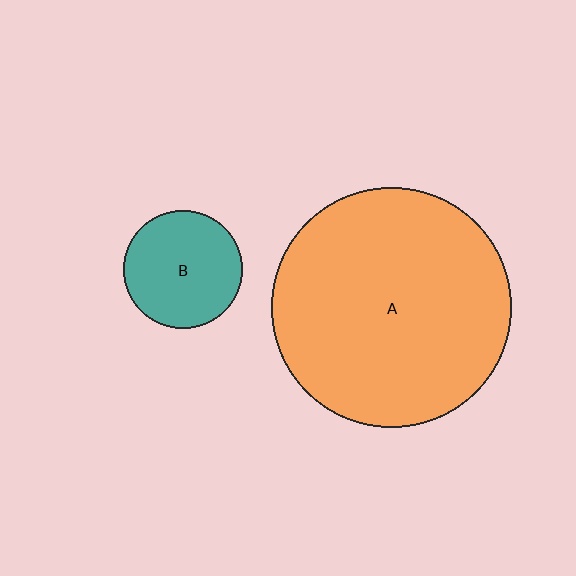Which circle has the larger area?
Circle A (orange).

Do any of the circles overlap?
No, none of the circles overlap.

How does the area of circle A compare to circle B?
Approximately 4.1 times.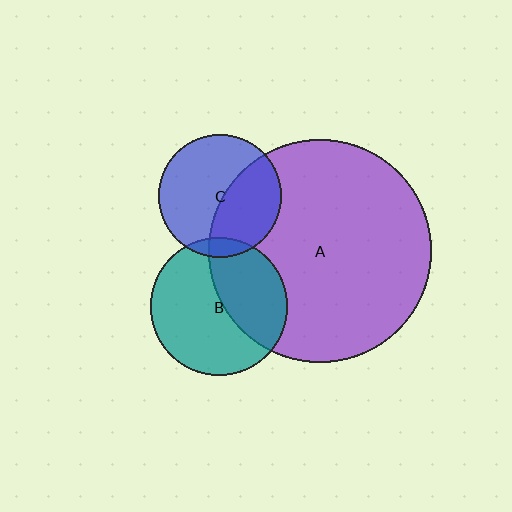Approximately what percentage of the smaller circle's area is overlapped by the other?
Approximately 40%.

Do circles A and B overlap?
Yes.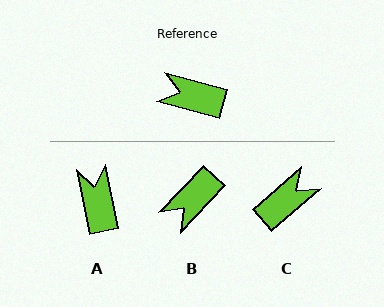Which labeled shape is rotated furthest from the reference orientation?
C, about 124 degrees away.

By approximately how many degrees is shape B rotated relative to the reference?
Approximately 62 degrees counter-clockwise.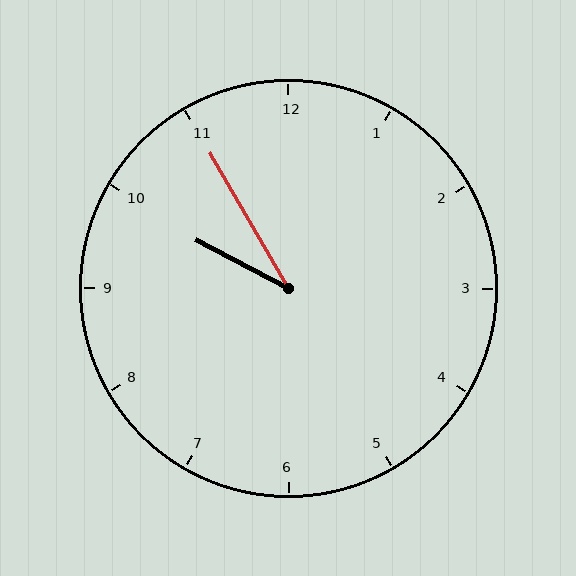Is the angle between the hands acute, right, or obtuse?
It is acute.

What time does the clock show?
9:55.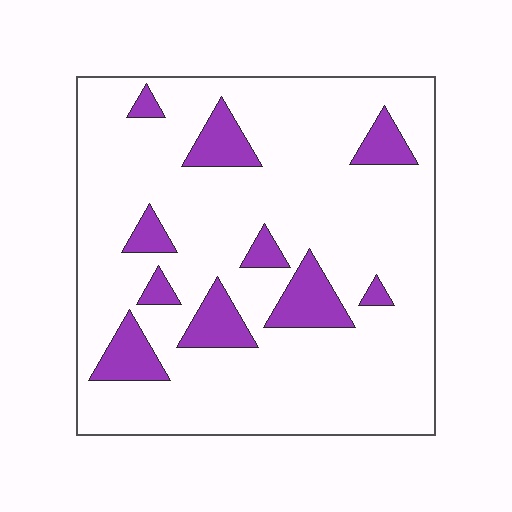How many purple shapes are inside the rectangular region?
10.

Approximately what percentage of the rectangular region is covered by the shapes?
Approximately 15%.